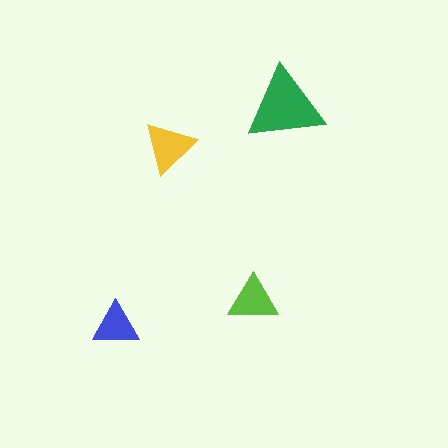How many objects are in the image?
There are 4 objects in the image.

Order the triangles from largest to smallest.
the green one, the yellow one, the lime one, the blue one.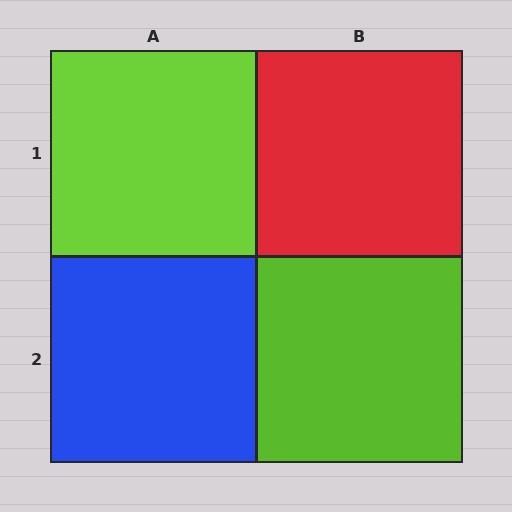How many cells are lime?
2 cells are lime.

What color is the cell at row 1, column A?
Lime.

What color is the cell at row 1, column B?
Red.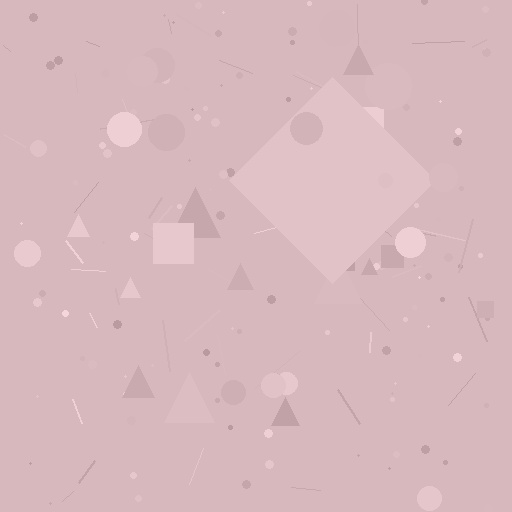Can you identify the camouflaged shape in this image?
The camouflaged shape is a diamond.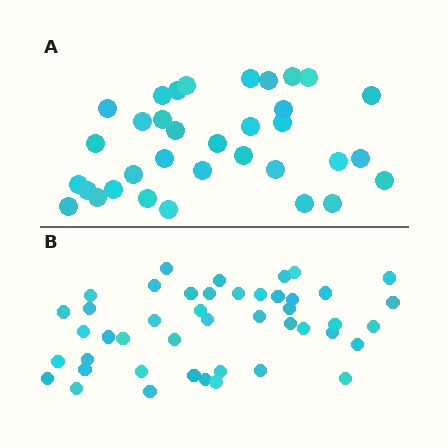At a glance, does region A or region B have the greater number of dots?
Region B (the bottom region) has more dots.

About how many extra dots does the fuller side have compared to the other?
Region B has roughly 12 or so more dots than region A.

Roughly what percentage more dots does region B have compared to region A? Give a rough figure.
About 30% more.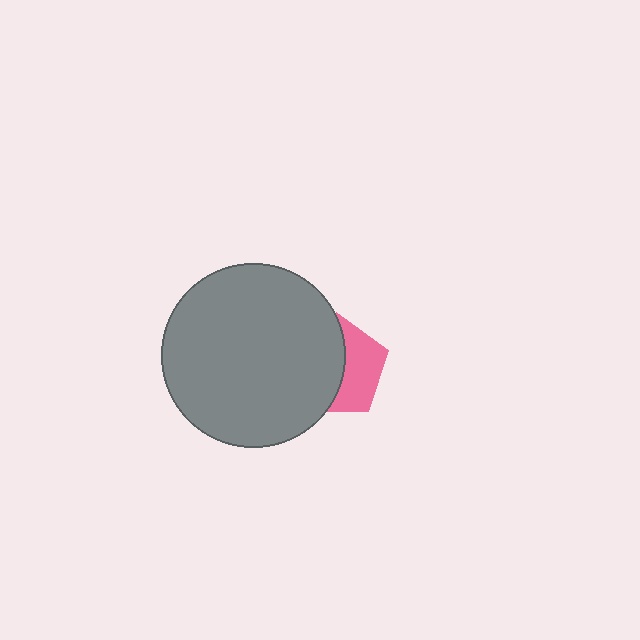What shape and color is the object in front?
The object in front is a gray circle.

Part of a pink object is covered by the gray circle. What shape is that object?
It is a pentagon.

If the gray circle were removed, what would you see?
You would see the complete pink pentagon.